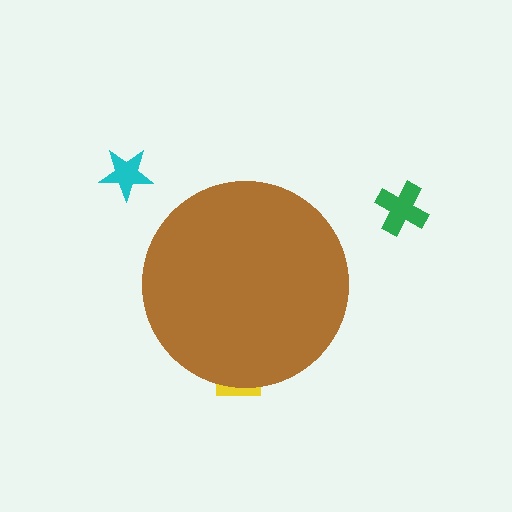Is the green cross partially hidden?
No, the green cross is fully visible.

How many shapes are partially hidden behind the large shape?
1 shape is partially hidden.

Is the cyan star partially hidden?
No, the cyan star is fully visible.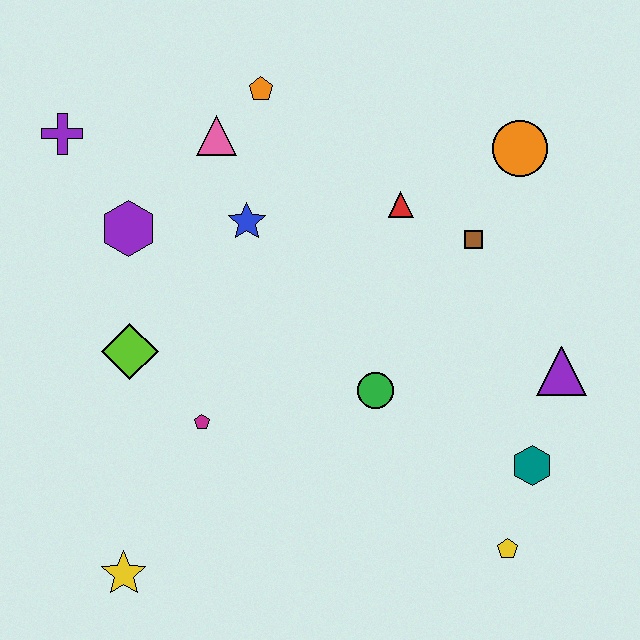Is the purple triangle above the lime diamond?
No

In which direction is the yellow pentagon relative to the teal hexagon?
The yellow pentagon is below the teal hexagon.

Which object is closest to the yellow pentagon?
The teal hexagon is closest to the yellow pentagon.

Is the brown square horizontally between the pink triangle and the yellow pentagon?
Yes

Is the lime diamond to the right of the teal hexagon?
No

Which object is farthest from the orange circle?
The yellow star is farthest from the orange circle.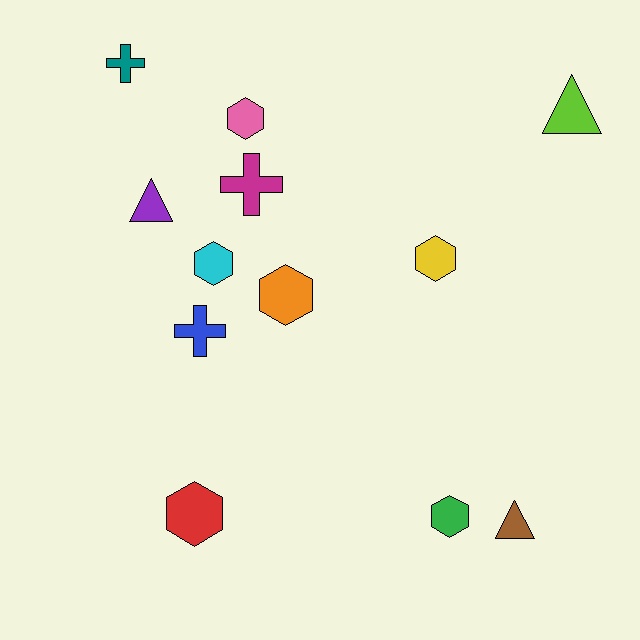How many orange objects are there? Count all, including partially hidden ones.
There is 1 orange object.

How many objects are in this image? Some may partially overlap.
There are 12 objects.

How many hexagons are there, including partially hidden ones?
There are 6 hexagons.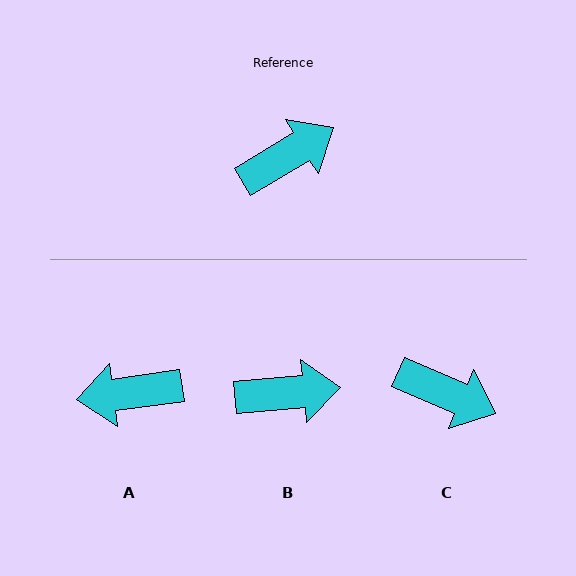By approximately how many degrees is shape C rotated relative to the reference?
Approximately 55 degrees clockwise.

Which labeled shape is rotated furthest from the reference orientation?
A, about 157 degrees away.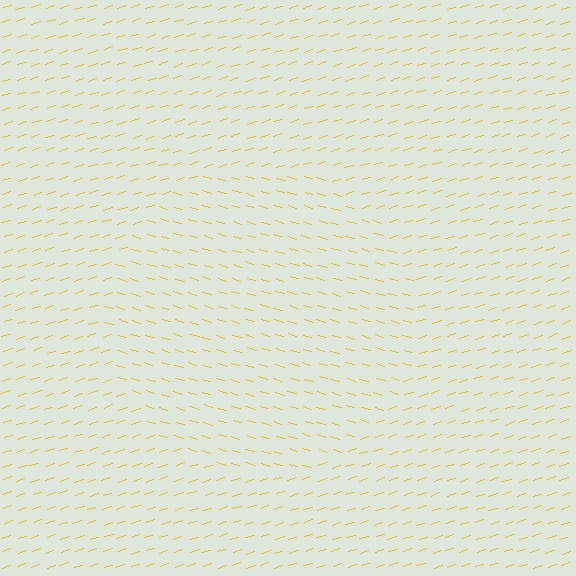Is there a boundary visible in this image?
Yes, there is a texture boundary formed by a change in line orientation.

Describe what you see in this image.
The image is filled with small yellow line segments. A circle region in the image has lines oriented differently from the surrounding lines, creating a visible texture boundary.